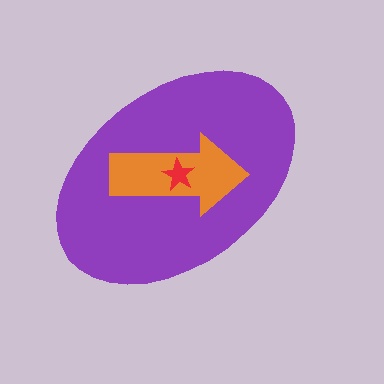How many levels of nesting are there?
3.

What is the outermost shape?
The purple ellipse.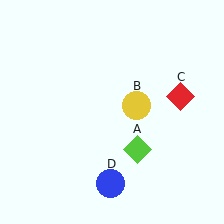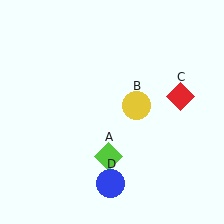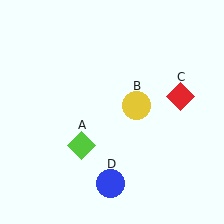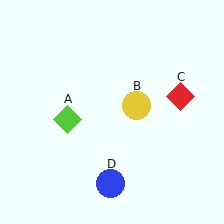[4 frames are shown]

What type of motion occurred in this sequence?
The lime diamond (object A) rotated clockwise around the center of the scene.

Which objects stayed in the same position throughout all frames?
Yellow circle (object B) and red diamond (object C) and blue circle (object D) remained stationary.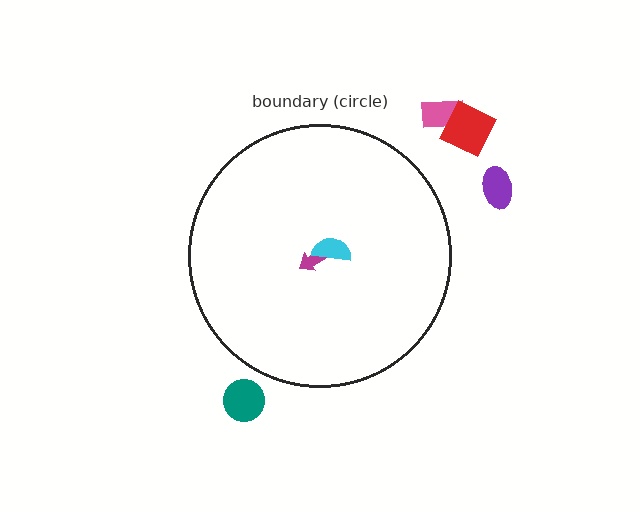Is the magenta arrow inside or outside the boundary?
Inside.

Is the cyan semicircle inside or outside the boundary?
Inside.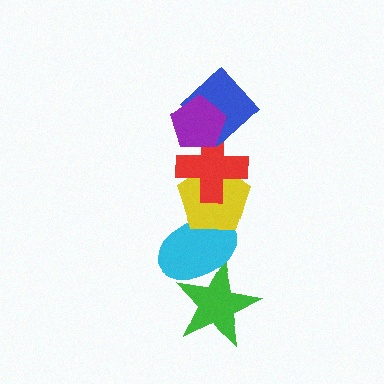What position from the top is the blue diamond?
The blue diamond is 2nd from the top.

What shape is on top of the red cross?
The blue diamond is on top of the red cross.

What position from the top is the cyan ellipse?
The cyan ellipse is 5th from the top.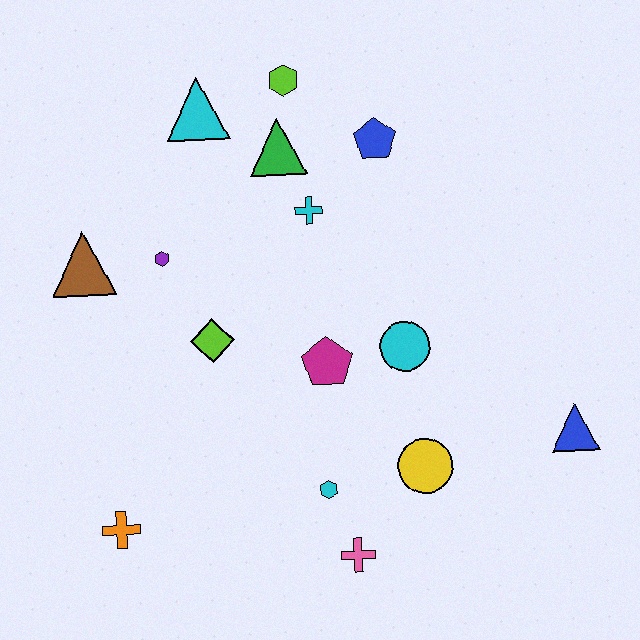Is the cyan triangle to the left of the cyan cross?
Yes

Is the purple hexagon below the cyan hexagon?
No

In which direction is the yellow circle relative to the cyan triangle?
The yellow circle is below the cyan triangle.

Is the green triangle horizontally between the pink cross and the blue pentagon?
No